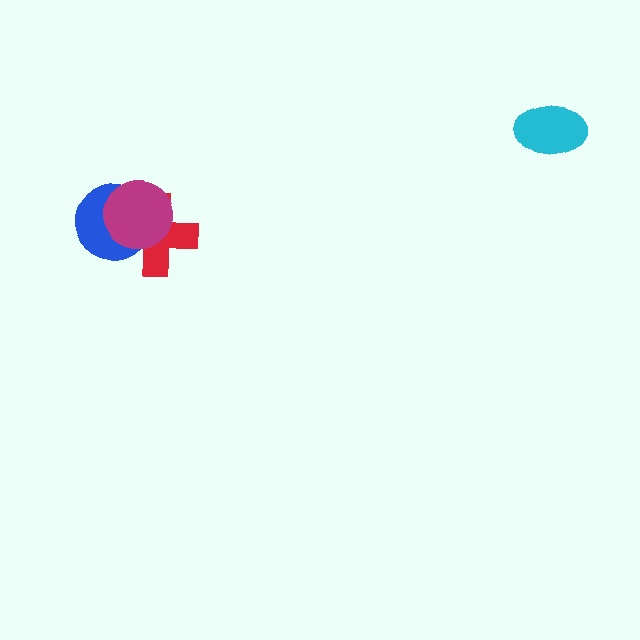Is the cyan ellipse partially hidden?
No, no other shape covers it.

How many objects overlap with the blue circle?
2 objects overlap with the blue circle.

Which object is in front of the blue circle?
The magenta circle is in front of the blue circle.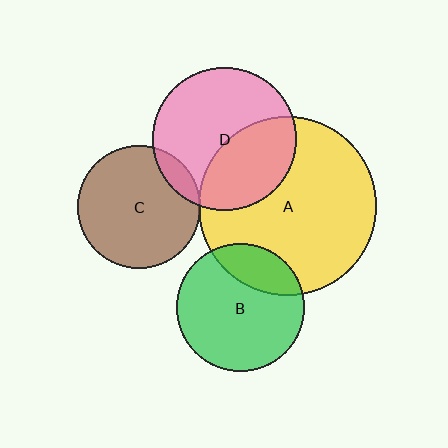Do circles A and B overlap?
Yes.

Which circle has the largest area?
Circle A (yellow).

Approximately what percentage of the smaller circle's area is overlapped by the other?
Approximately 20%.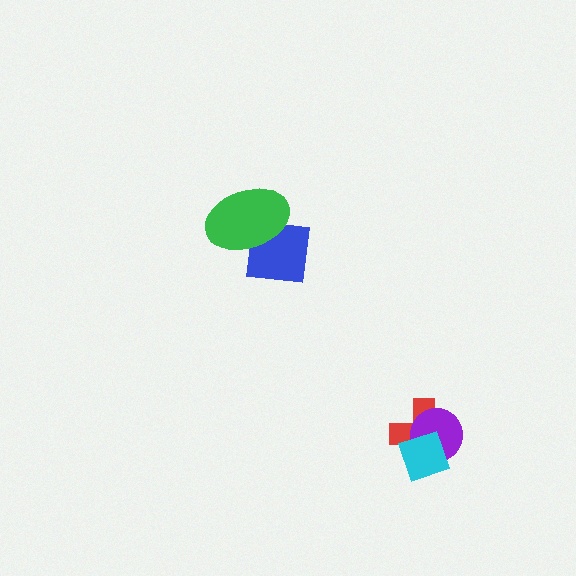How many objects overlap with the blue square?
1 object overlaps with the blue square.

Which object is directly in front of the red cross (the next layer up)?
The purple circle is directly in front of the red cross.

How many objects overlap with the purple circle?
2 objects overlap with the purple circle.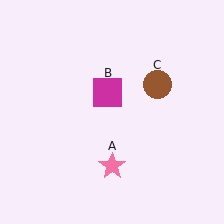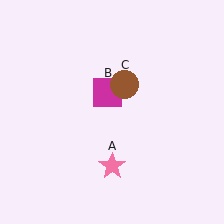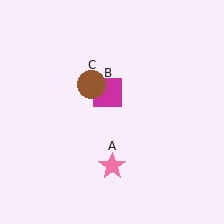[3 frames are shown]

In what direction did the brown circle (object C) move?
The brown circle (object C) moved left.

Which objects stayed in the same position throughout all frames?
Pink star (object A) and magenta square (object B) remained stationary.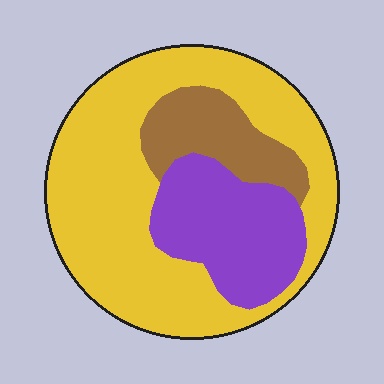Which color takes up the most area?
Yellow, at roughly 60%.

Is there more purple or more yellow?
Yellow.